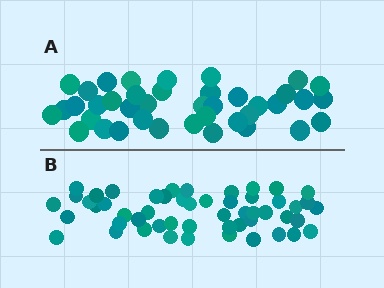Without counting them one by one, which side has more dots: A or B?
Region B (the bottom region) has more dots.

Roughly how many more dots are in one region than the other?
Region B has roughly 12 or so more dots than region A.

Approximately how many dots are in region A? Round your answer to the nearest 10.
About 40 dots.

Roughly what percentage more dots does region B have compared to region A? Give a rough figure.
About 30% more.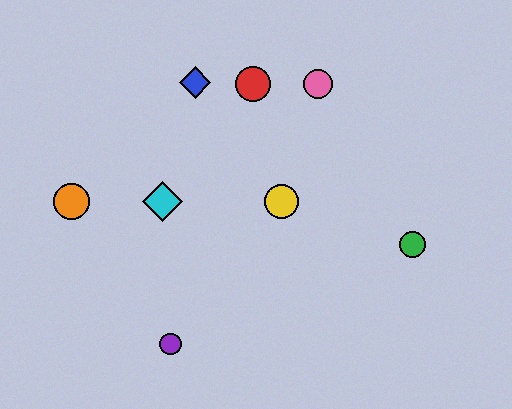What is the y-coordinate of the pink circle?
The pink circle is at y≈84.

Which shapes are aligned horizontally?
The yellow circle, the orange circle, the cyan diamond are aligned horizontally.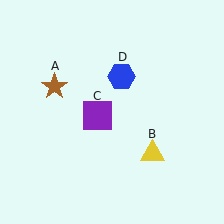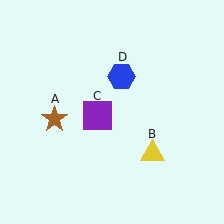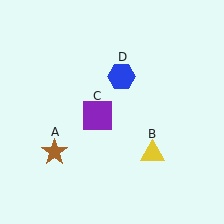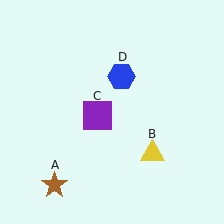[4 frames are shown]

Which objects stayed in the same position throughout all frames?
Yellow triangle (object B) and purple square (object C) and blue hexagon (object D) remained stationary.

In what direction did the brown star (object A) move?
The brown star (object A) moved down.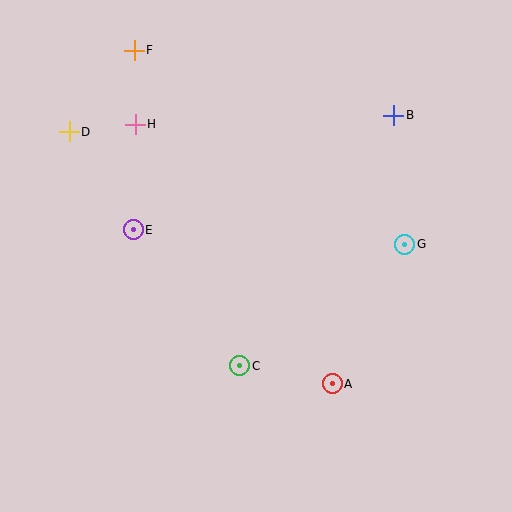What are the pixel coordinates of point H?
Point H is at (135, 124).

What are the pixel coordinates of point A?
Point A is at (332, 384).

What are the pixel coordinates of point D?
Point D is at (69, 132).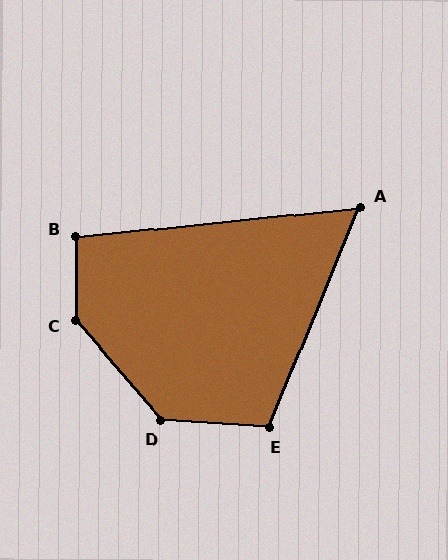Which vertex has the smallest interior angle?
A, at approximately 62 degrees.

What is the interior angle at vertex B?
Approximately 96 degrees (obtuse).